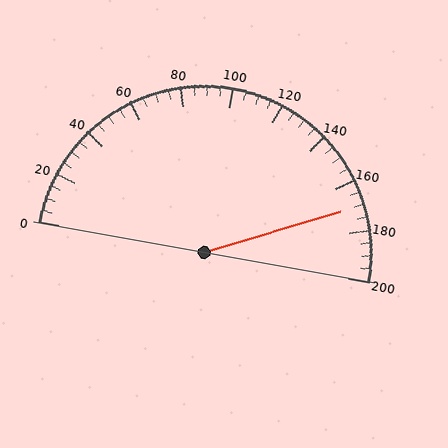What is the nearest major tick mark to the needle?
The nearest major tick mark is 160.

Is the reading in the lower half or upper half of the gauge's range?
The reading is in the upper half of the range (0 to 200).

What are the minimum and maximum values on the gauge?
The gauge ranges from 0 to 200.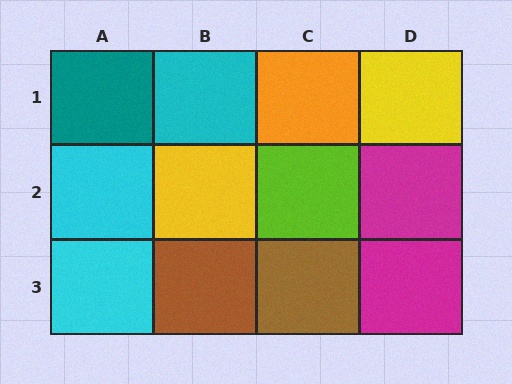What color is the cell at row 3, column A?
Cyan.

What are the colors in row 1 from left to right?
Teal, cyan, orange, yellow.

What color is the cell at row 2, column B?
Yellow.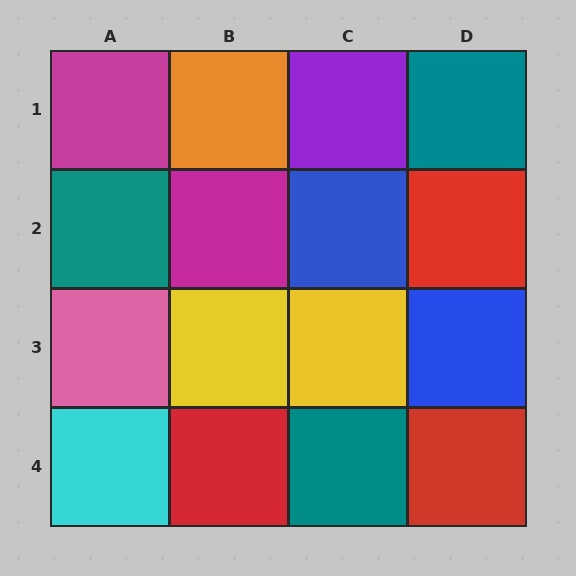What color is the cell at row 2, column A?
Teal.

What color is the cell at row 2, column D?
Red.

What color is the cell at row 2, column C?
Blue.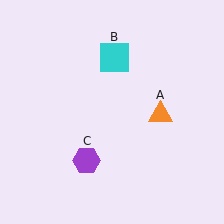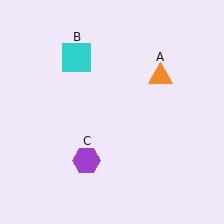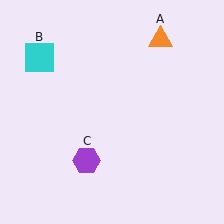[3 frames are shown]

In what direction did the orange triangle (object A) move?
The orange triangle (object A) moved up.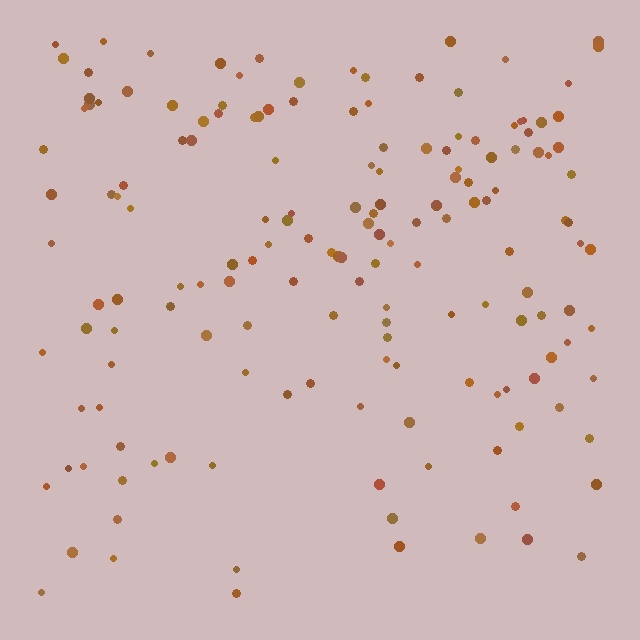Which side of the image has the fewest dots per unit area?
The bottom.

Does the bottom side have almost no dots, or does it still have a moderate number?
Still a moderate number, just noticeably fewer than the top.